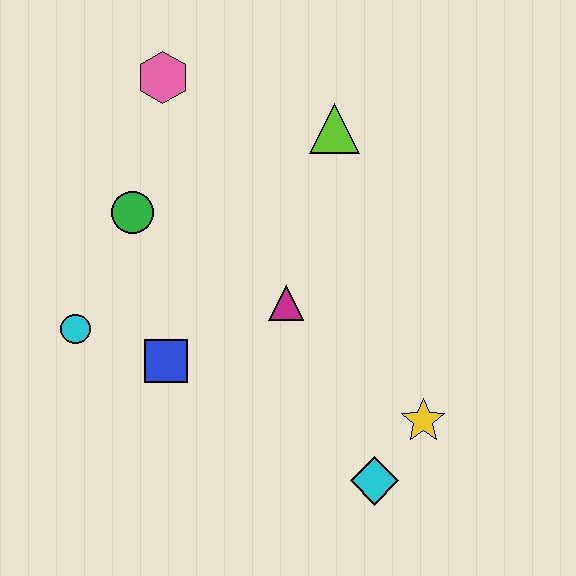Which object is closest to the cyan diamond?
The yellow star is closest to the cyan diamond.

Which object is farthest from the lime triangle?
The cyan diamond is farthest from the lime triangle.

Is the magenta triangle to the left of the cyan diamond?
Yes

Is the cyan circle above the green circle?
No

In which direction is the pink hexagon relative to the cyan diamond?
The pink hexagon is above the cyan diamond.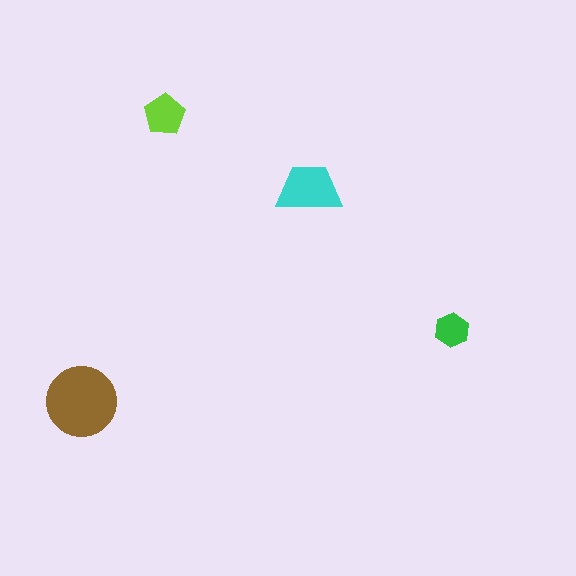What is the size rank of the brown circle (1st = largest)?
1st.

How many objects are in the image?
There are 4 objects in the image.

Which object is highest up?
The lime pentagon is topmost.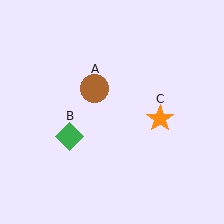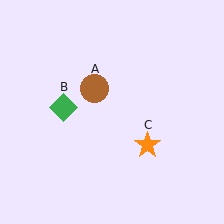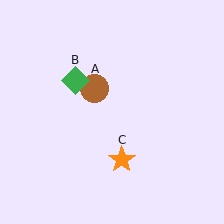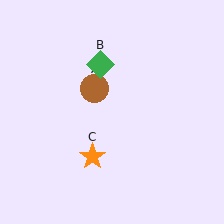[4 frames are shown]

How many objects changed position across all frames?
2 objects changed position: green diamond (object B), orange star (object C).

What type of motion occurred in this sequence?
The green diamond (object B), orange star (object C) rotated clockwise around the center of the scene.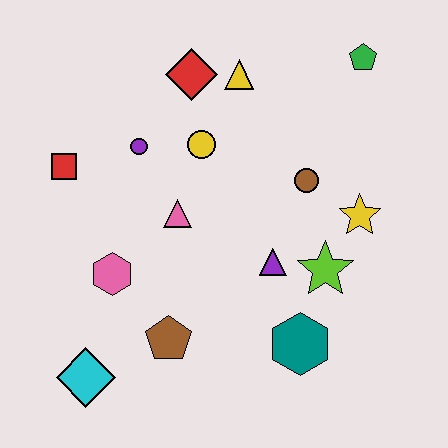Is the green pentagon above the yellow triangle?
Yes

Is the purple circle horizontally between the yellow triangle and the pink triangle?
No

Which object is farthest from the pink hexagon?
The green pentagon is farthest from the pink hexagon.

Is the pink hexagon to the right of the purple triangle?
No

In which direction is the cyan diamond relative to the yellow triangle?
The cyan diamond is below the yellow triangle.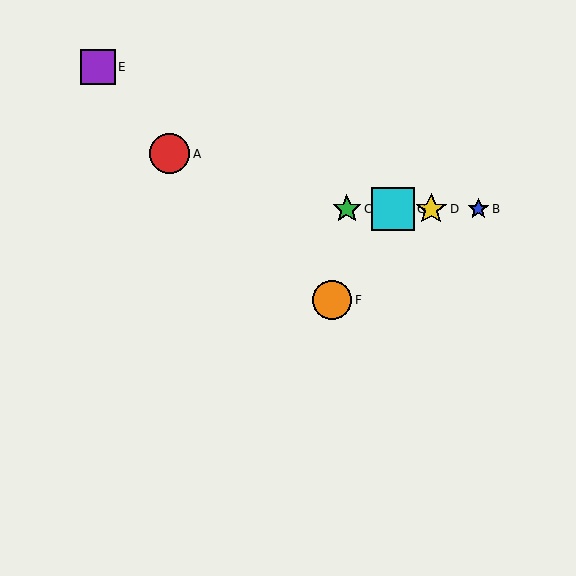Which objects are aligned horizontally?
Objects B, C, D, G are aligned horizontally.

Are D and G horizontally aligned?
Yes, both are at y≈209.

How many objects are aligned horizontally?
4 objects (B, C, D, G) are aligned horizontally.